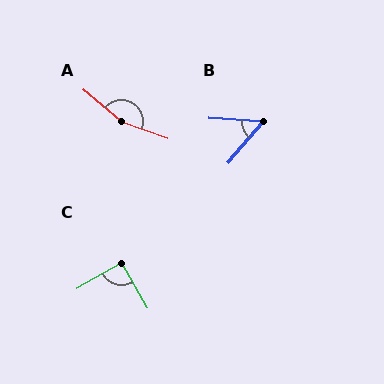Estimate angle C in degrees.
Approximately 89 degrees.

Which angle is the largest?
A, at approximately 160 degrees.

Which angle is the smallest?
B, at approximately 53 degrees.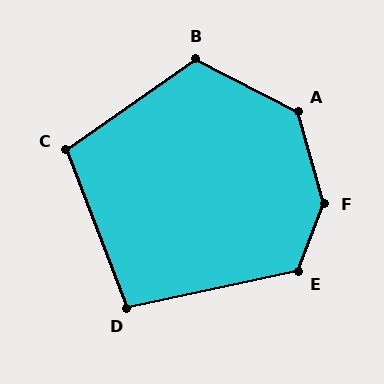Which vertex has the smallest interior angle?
D, at approximately 99 degrees.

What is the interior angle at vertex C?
Approximately 104 degrees (obtuse).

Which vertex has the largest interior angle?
F, at approximately 143 degrees.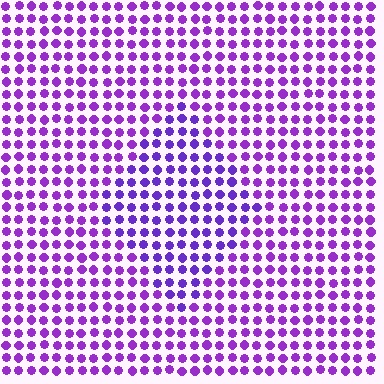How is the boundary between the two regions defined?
The boundary is defined purely by a slight shift in hue (about 19 degrees). Spacing, size, and orientation are identical on both sides.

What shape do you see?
I see a diamond.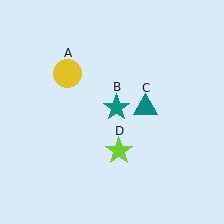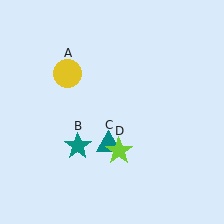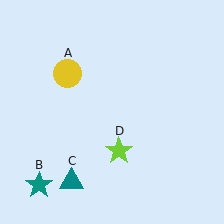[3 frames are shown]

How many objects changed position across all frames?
2 objects changed position: teal star (object B), teal triangle (object C).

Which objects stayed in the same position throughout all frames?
Yellow circle (object A) and lime star (object D) remained stationary.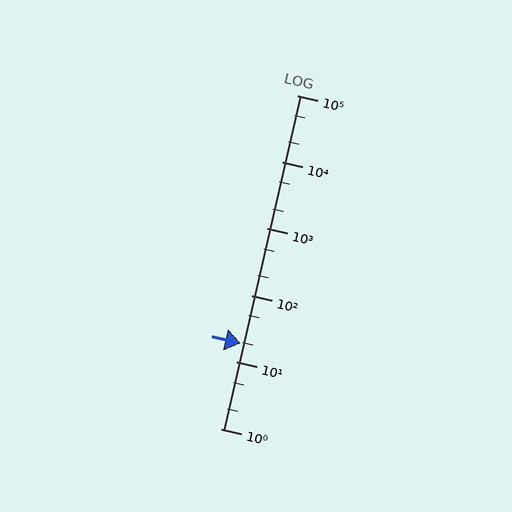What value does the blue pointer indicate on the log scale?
The pointer indicates approximately 19.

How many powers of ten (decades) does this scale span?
The scale spans 5 decades, from 1 to 100000.